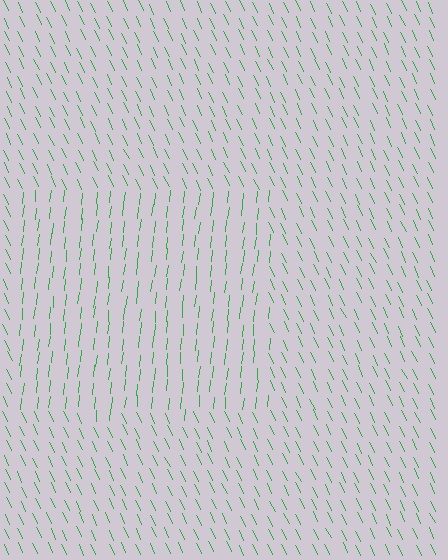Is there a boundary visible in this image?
Yes, there is a texture boundary formed by a change in line orientation.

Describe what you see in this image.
The image is filled with small green line segments. A rectangle region in the image has lines oriented differently from the surrounding lines, creating a visible texture boundary.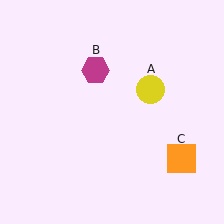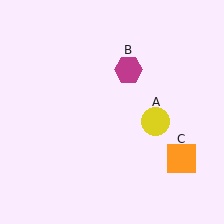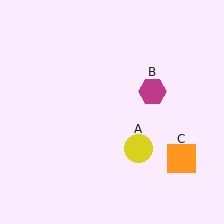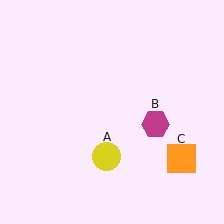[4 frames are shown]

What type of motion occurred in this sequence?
The yellow circle (object A), magenta hexagon (object B) rotated clockwise around the center of the scene.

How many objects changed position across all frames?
2 objects changed position: yellow circle (object A), magenta hexagon (object B).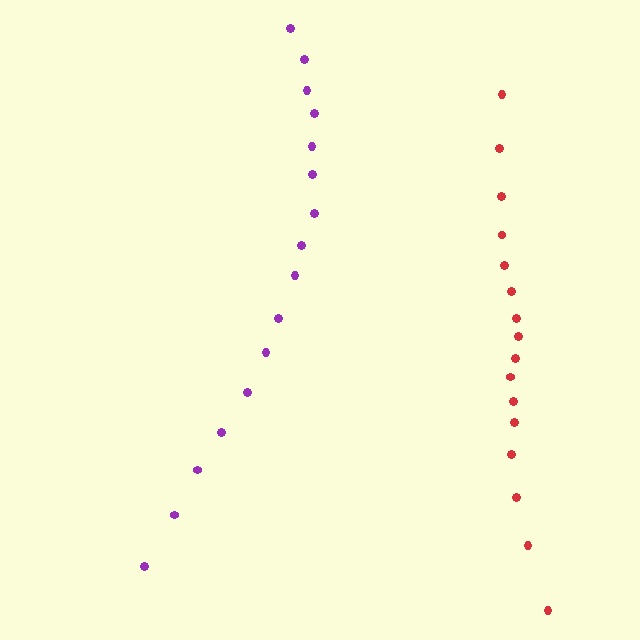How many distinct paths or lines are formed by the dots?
There are 2 distinct paths.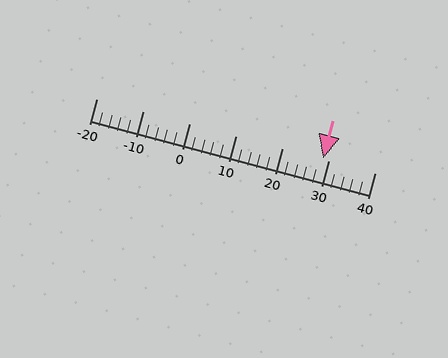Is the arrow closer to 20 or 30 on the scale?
The arrow is closer to 30.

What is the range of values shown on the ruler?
The ruler shows values from -20 to 40.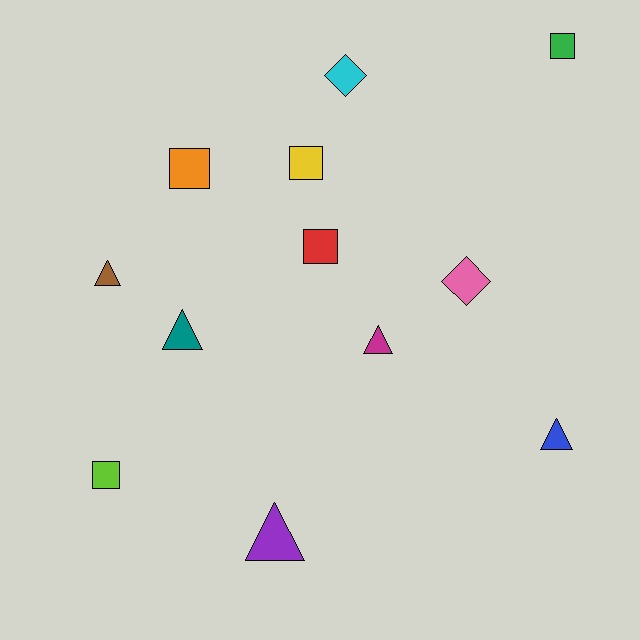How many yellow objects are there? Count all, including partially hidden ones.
There is 1 yellow object.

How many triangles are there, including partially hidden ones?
There are 5 triangles.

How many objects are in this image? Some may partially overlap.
There are 12 objects.